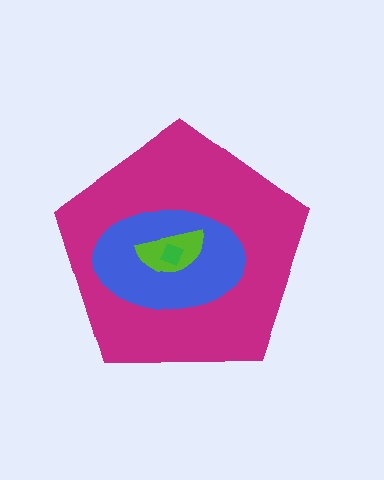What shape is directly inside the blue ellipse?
The lime semicircle.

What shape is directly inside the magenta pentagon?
The blue ellipse.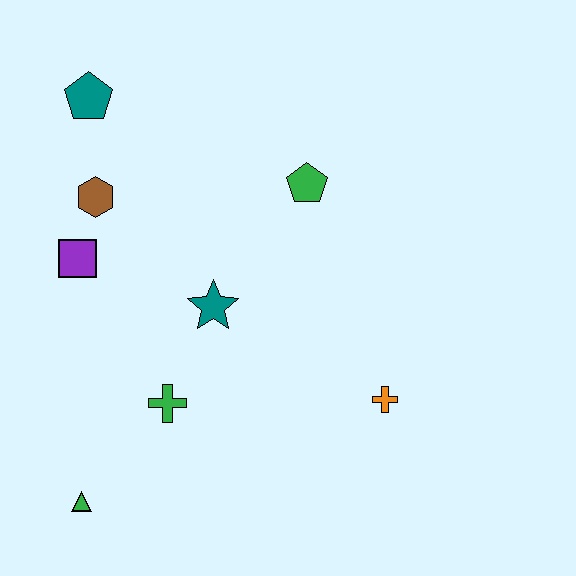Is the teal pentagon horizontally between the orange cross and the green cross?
No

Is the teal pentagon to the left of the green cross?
Yes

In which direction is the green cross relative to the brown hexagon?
The green cross is below the brown hexagon.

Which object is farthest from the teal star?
The teal pentagon is farthest from the teal star.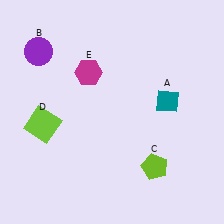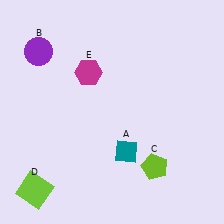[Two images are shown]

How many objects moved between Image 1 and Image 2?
2 objects moved between the two images.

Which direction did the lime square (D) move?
The lime square (D) moved down.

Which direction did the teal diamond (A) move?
The teal diamond (A) moved down.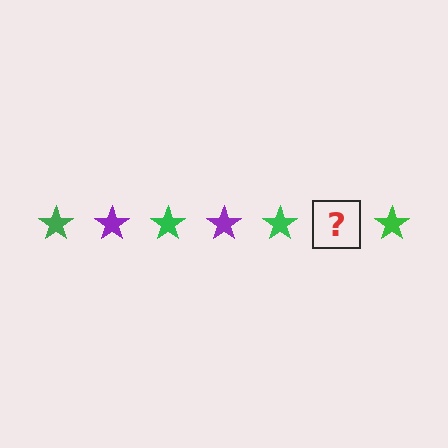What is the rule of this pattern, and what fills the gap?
The rule is that the pattern cycles through green, purple stars. The gap should be filled with a purple star.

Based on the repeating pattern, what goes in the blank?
The blank should be a purple star.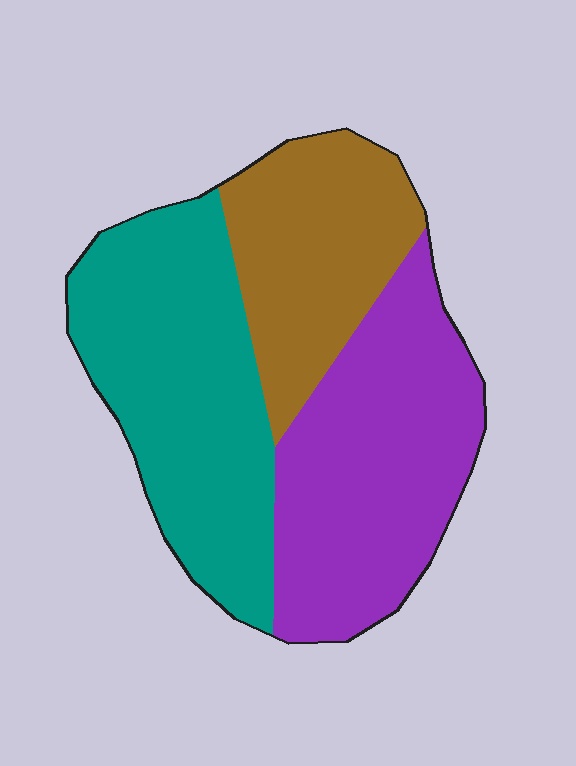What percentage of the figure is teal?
Teal covers roughly 40% of the figure.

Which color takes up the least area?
Brown, at roughly 25%.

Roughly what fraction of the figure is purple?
Purple takes up about three eighths (3/8) of the figure.